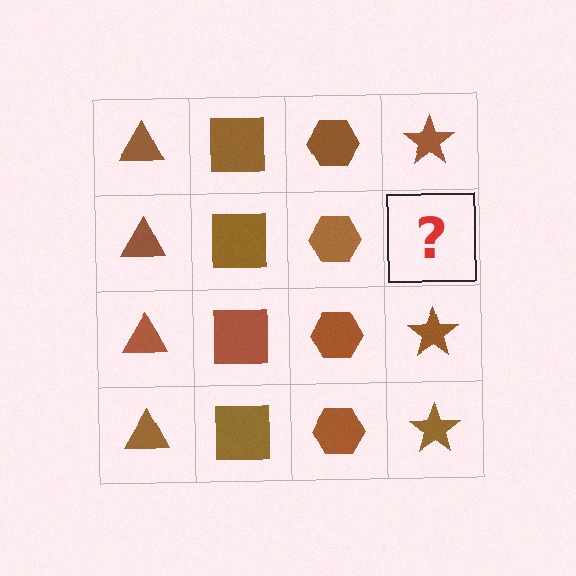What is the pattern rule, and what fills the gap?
The rule is that each column has a consistent shape. The gap should be filled with a brown star.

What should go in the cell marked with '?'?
The missing cell should contain a brown star.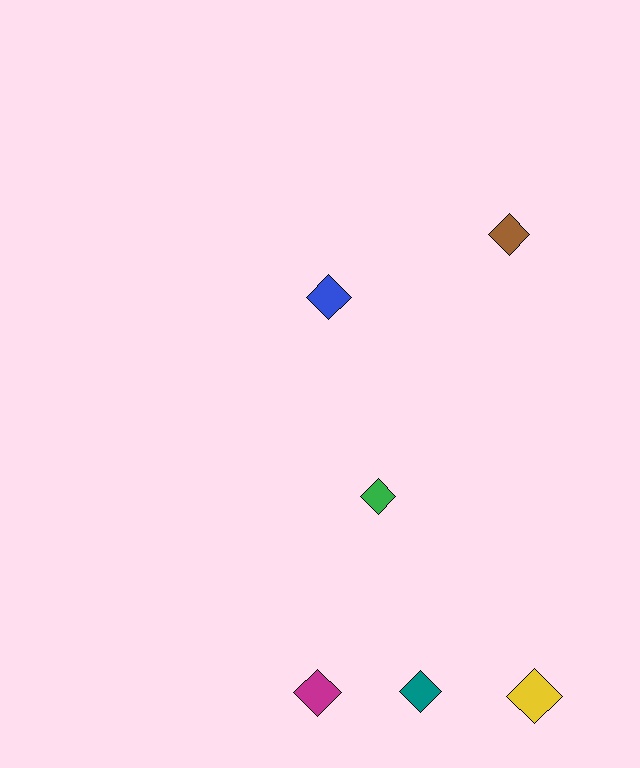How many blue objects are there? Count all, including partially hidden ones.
There is 1 blue object.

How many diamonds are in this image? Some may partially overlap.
There are 6 diamonds.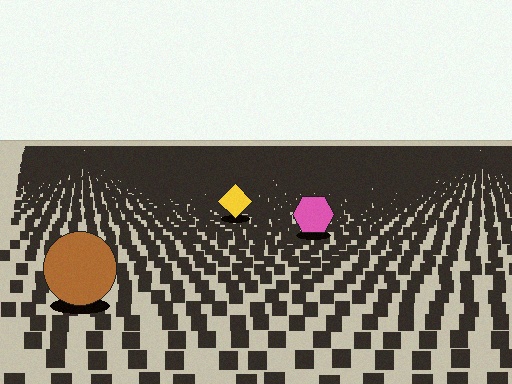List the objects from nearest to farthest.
From nearest to farthest: the brown circle, the pink hexagon, the yellow diamond.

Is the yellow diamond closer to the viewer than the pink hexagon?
No. The pink hexagon is closer — you can tell from the texture gradient: the ground texture is coarser near it.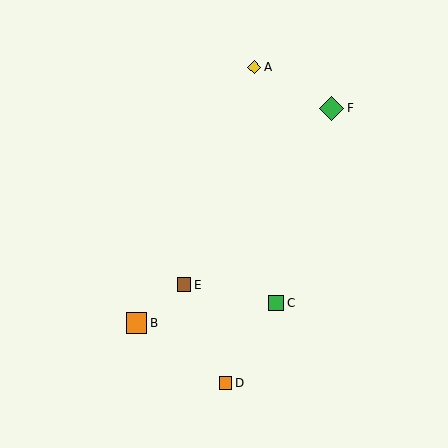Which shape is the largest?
The green diamond (labeled F) is the largest.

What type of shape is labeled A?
Shape A is a yellow diamond.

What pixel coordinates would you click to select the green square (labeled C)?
Click at (276, 303) to select the green square C.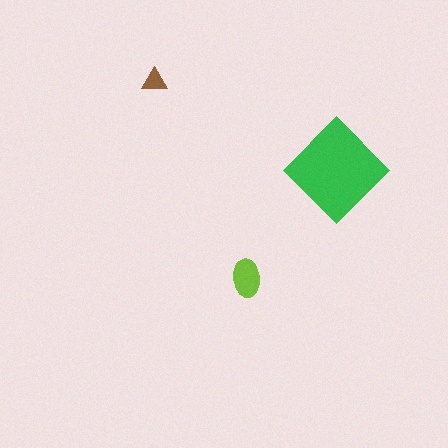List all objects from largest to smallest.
The green diamond, the lime ellipse, the brown triangle.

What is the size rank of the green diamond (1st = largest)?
1st.